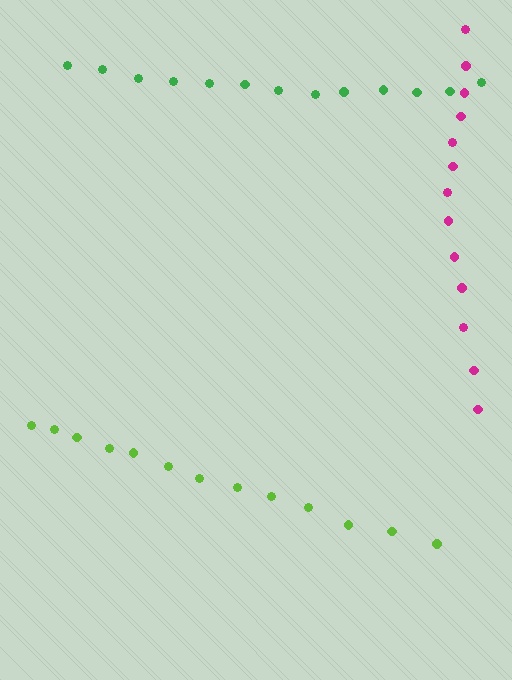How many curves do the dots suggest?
There are 3 distinct paths.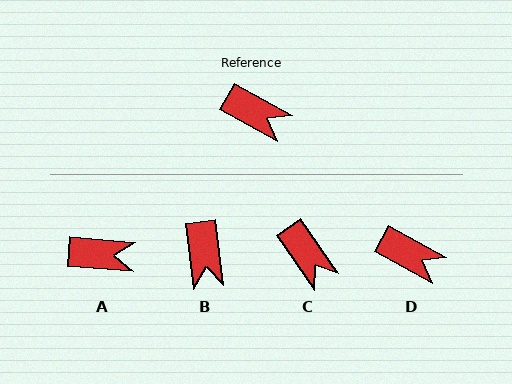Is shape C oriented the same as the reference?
No, it is off by about 26 degrees.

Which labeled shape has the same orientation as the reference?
D.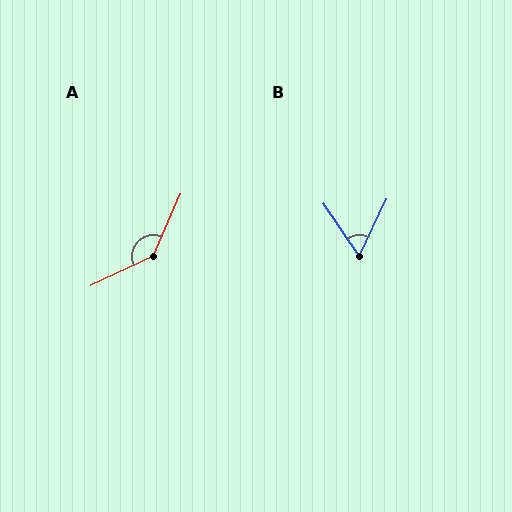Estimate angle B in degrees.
Approximately 60 degrees.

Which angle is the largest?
A, at approximately 138 degrees.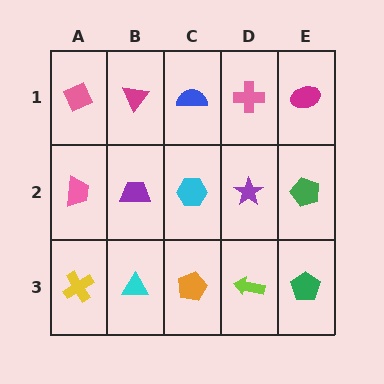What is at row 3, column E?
A green pentagon.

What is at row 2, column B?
A purple trapezoid.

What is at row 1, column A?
A pink diamond.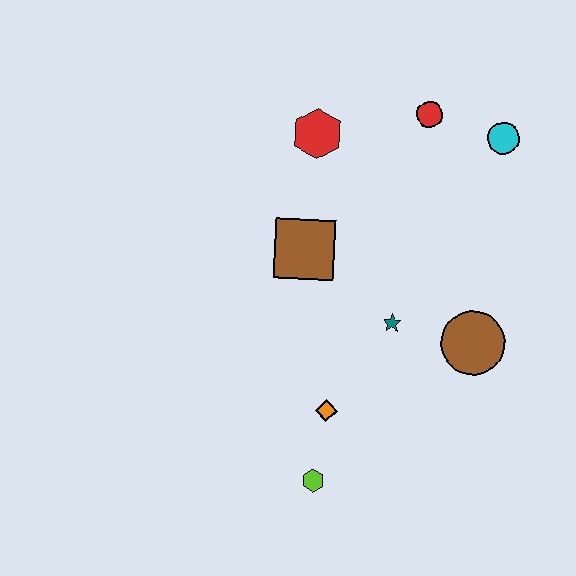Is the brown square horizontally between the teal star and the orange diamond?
No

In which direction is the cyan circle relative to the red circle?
The cyan circle is to the right of the red circle.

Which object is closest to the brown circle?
The teal star is closest to the brown circle.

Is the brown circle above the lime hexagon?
Yes